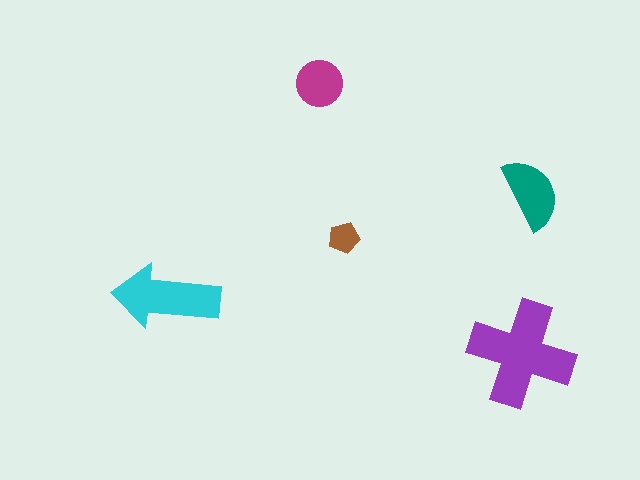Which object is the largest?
The purple cross.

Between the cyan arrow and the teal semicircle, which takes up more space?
The cyan arrow.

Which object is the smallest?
The brown pentagon.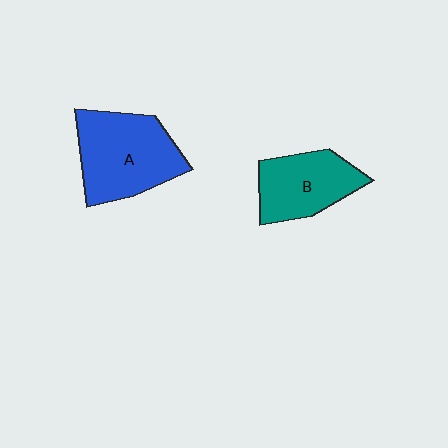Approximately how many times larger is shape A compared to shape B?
Approximately 1.3 times.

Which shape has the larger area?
Shape A (blue).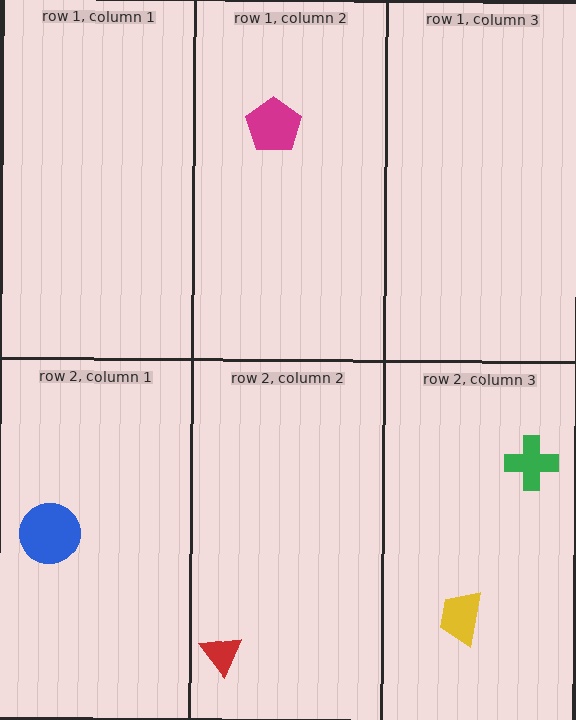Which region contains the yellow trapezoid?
The row 2, column 3 region.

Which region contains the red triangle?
The row 2, column 2 region.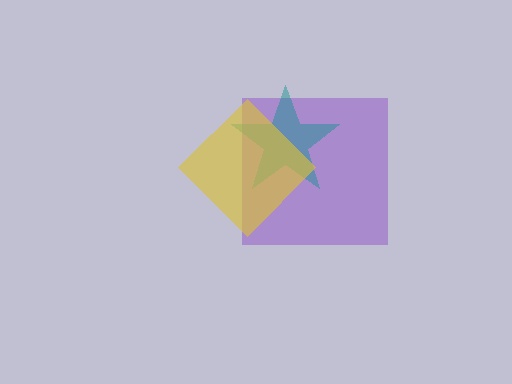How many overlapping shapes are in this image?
There are 3 overlapping shapes in the image.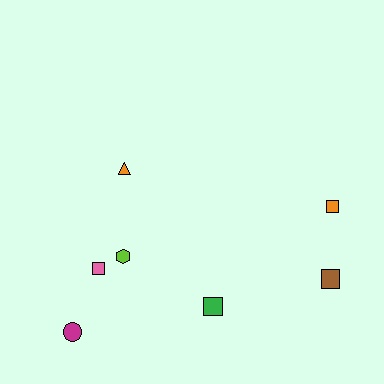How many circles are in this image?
There is 1 circle.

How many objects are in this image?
There are 7 objects.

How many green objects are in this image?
There is 1 green object.